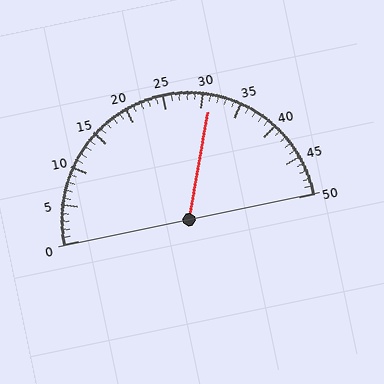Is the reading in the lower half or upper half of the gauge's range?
The reading is in the upper half of the range (0 to 50).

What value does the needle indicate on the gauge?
The needle indicates approximately 31.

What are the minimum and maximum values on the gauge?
The gauge ranges from 0 to 50.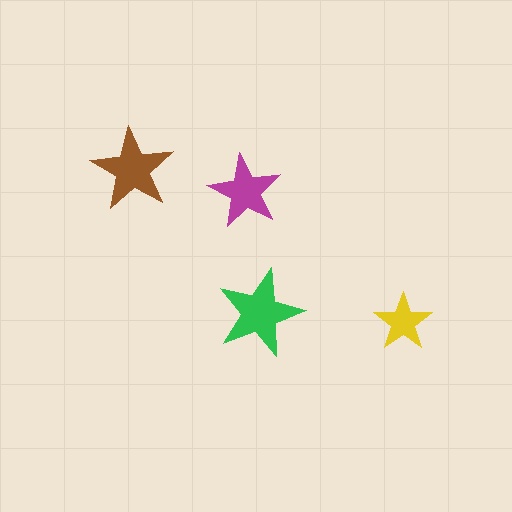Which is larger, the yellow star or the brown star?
The brown one.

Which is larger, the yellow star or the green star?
The green one.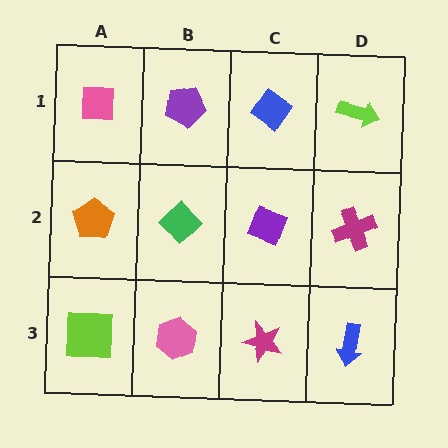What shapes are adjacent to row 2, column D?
A lime arrow (row 1, column D), a blue arrow (row 3, column D), a purple diamond (row 2, column C).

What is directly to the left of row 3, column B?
A lime square.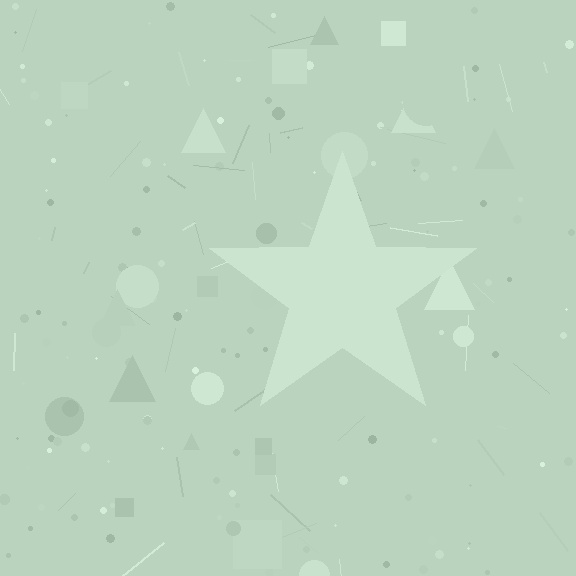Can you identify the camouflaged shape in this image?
The camouflaged shape is a star.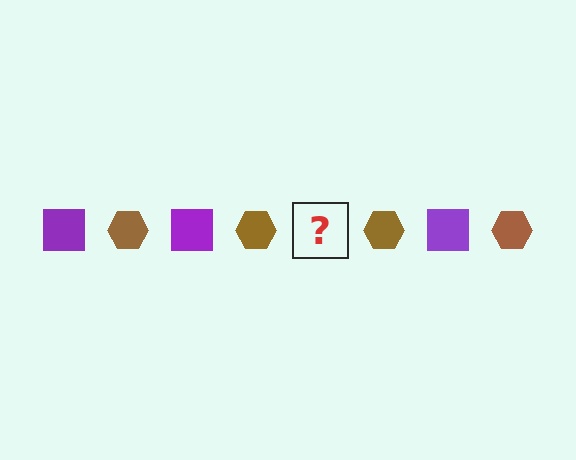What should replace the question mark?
The question mark should be replaced with a purple square.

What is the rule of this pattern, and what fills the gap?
The rule is that the pattern alternates between purple square and brown hexagon. The gap should be filled with a purple square.